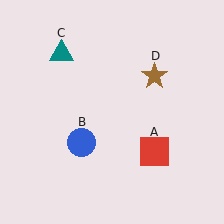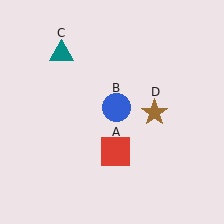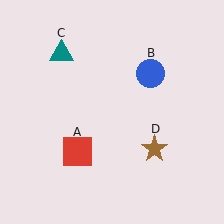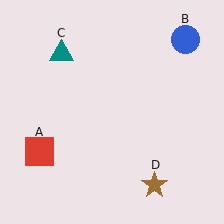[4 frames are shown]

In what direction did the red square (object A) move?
The red square (object A) moved left.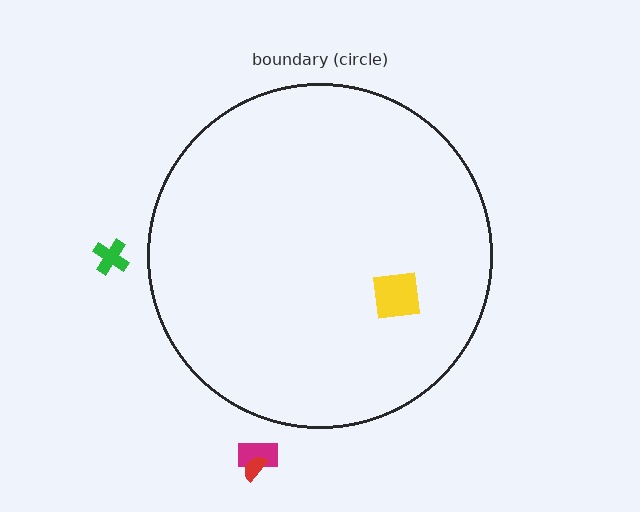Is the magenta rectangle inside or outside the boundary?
Outside.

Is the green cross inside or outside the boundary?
Outside.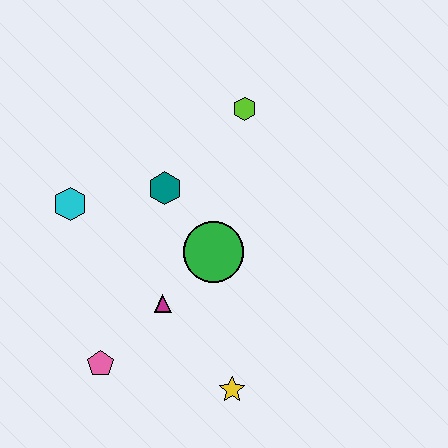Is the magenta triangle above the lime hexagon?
No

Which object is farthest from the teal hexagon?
The yellow star is farthest from the teal hexagon.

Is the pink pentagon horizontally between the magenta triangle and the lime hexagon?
No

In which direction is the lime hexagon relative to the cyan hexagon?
The lime hexagon is to the right of the cyan hexagon.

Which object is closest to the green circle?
The magenta triangle is closest to the green circle.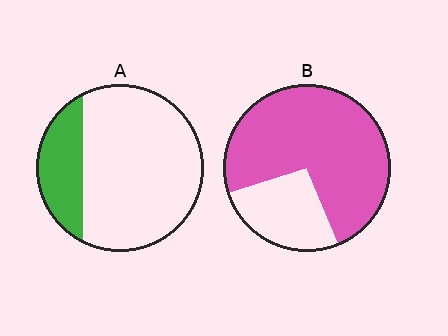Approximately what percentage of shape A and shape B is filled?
A is approximately 25% and B is approximately 75%.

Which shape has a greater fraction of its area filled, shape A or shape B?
Shape B.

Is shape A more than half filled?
No.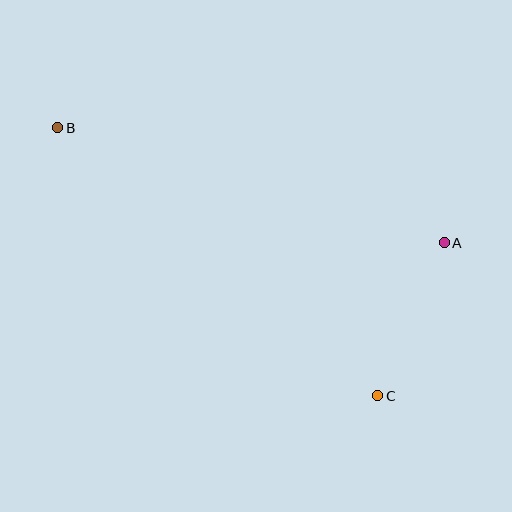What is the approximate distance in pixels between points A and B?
The distance between A and B is approximately 404 pixels.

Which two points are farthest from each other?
Points B and C are farthest from each other.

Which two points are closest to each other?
Points A and C are closest to each other.